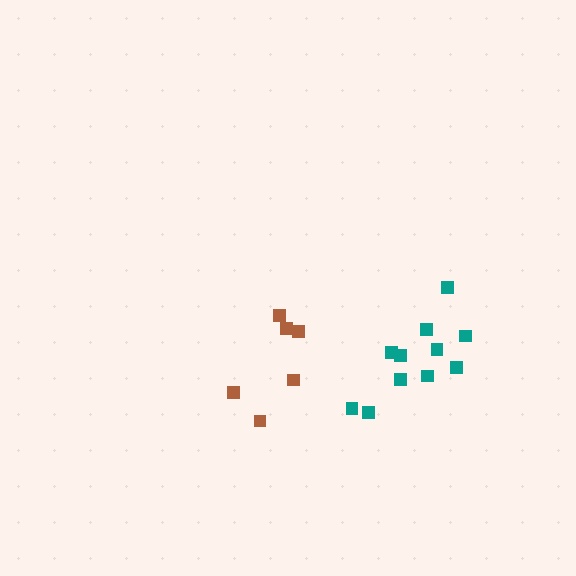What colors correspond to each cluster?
The clusters are colored: brown, teal.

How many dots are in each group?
Group 1: 6 dots, Group 2: 11 dots (17 total).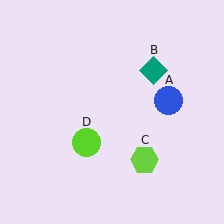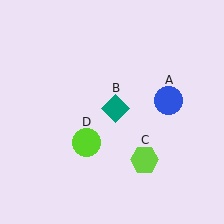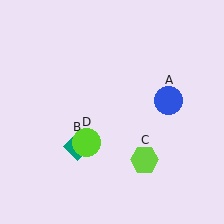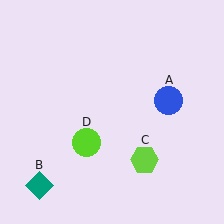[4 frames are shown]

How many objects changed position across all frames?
1 object changed position: teal diamond (object B).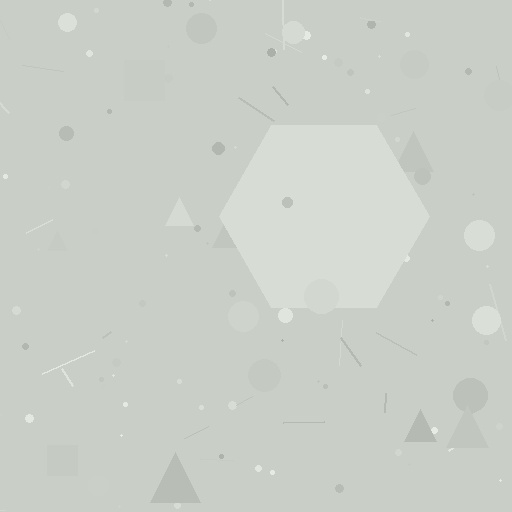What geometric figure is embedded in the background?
A hexagon is embedded in the background.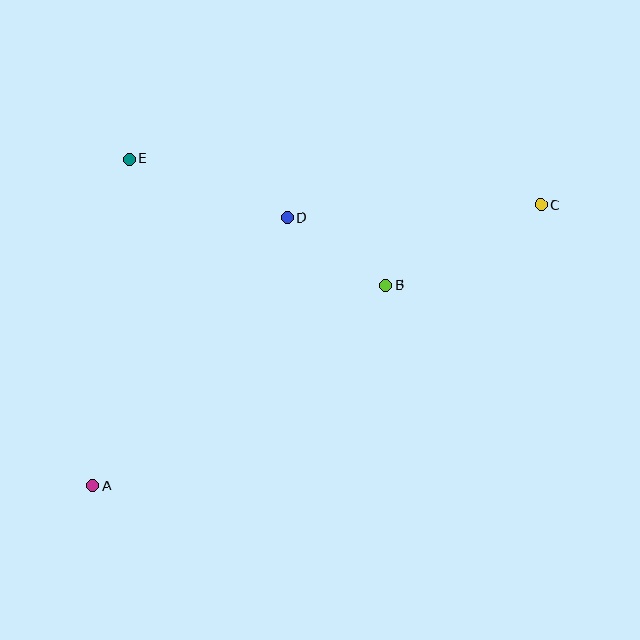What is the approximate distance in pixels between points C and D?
The distance between C and D is approximately 254 pixels.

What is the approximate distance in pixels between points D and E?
The distance between D and E is approximately 169 pixels.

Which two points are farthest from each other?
Points A and C are farthest from each other.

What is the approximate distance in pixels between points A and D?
The distance between A and D is approximately 331 pixels.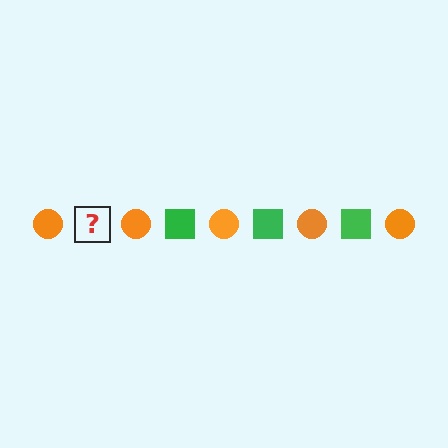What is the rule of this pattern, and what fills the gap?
The rule is that the pattern alternates between orange circle and green square. The gap should be filled with a green square.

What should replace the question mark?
The question mark should be replaced with a green square.